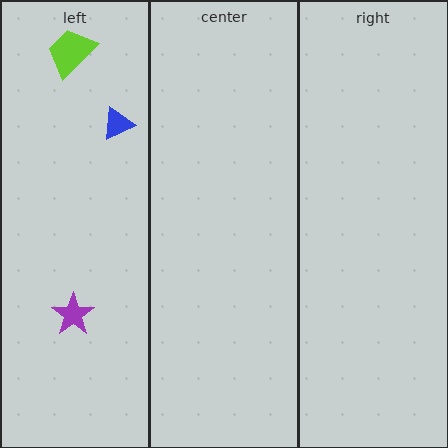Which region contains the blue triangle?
The left region.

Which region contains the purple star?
The left region.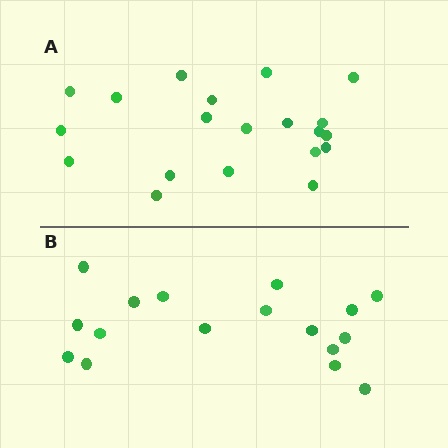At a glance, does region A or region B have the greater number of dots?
Region A (the top region) has more dots.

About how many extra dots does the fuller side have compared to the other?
Region A has just a few more — roughly 2 or 3 more dots than region B.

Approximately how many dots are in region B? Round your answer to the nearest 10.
About 20 dots. (The exact count is 17, which rounds to 20.)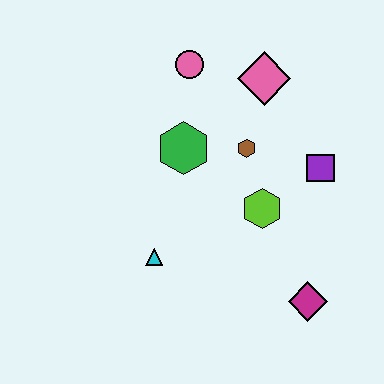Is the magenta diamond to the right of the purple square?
No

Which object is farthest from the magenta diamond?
The pink circle is farthest from the magenta diamond.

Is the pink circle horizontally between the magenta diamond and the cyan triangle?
Yes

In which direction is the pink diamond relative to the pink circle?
The pink diamond is to the right of the pink circle.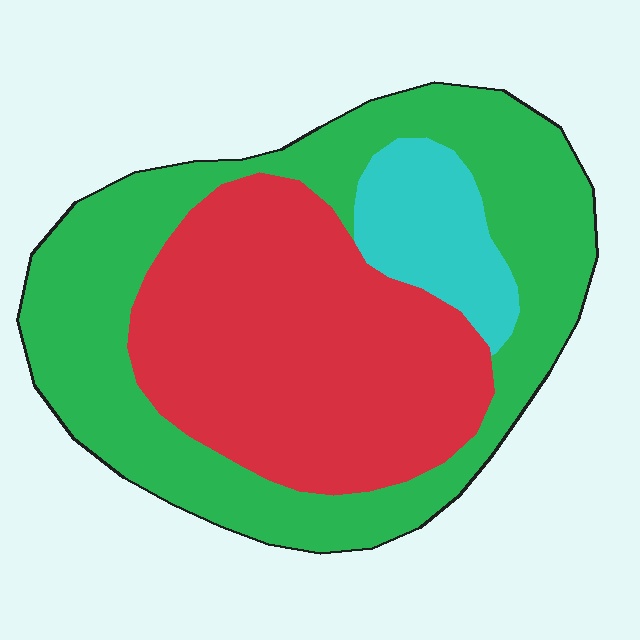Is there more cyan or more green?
Green.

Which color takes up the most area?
Green, at roughly 50%.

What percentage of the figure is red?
Red takes up about two fifths (2/5) of the figure.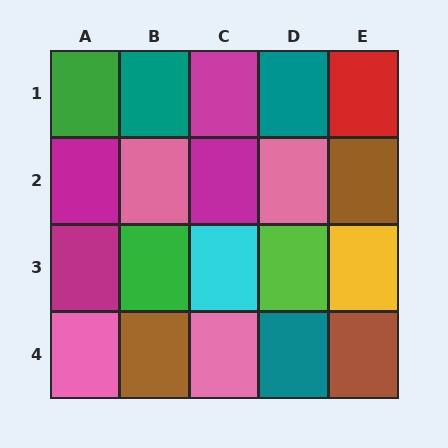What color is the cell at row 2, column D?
Pink.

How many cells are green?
2 cells are green.